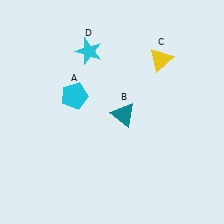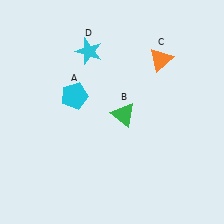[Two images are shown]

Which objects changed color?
B changed from teal to green. C changed from yellow to orange.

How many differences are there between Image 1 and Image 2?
There are 2 differences between the two images.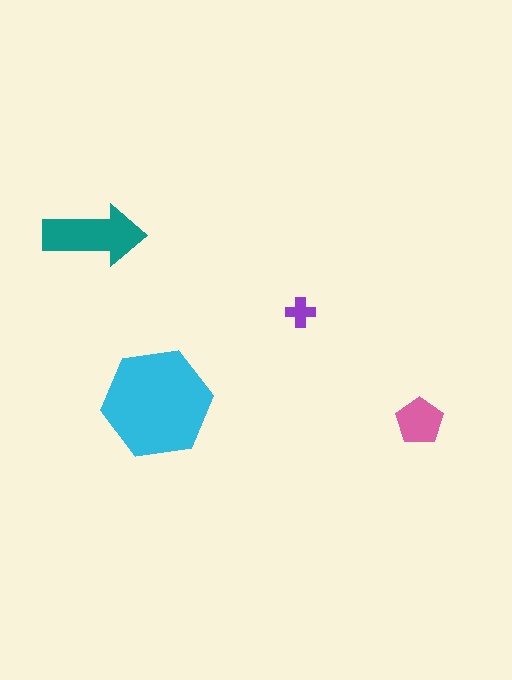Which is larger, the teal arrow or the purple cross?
The teal arrow.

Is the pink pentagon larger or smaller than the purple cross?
Larger.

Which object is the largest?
The cyan hexagon.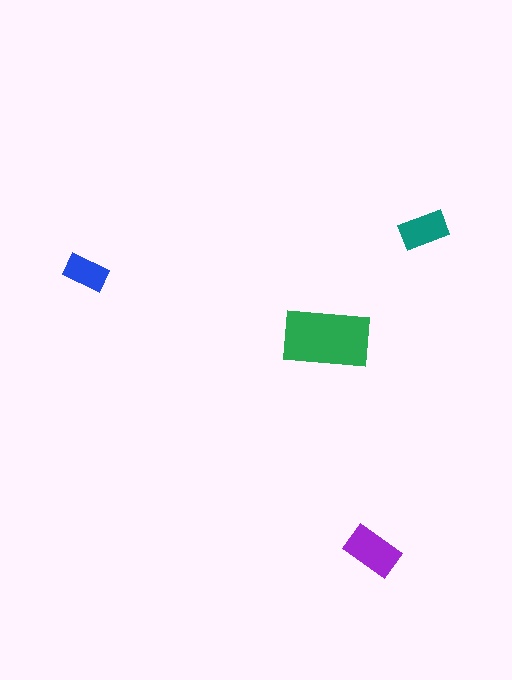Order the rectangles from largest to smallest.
the green one, the purple one, the teal one, the blue one.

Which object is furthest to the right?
The teal rectangle is rightmost.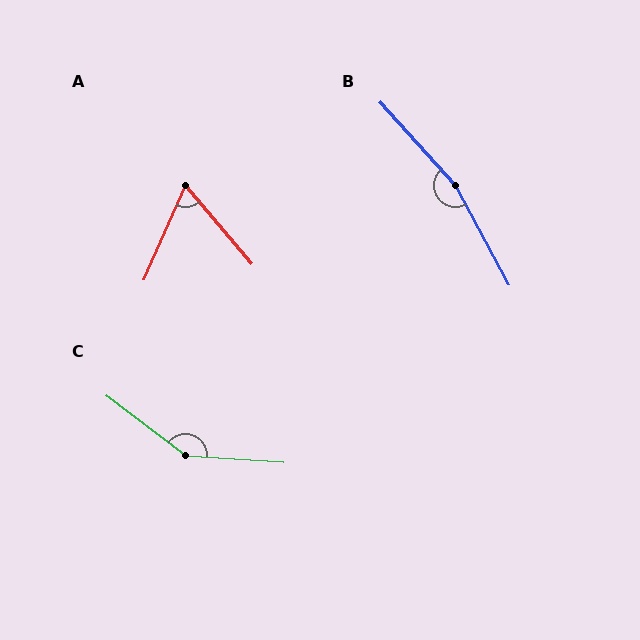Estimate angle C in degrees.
Approximately 147 degrees.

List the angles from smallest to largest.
A (64°), C (147°), B (166°).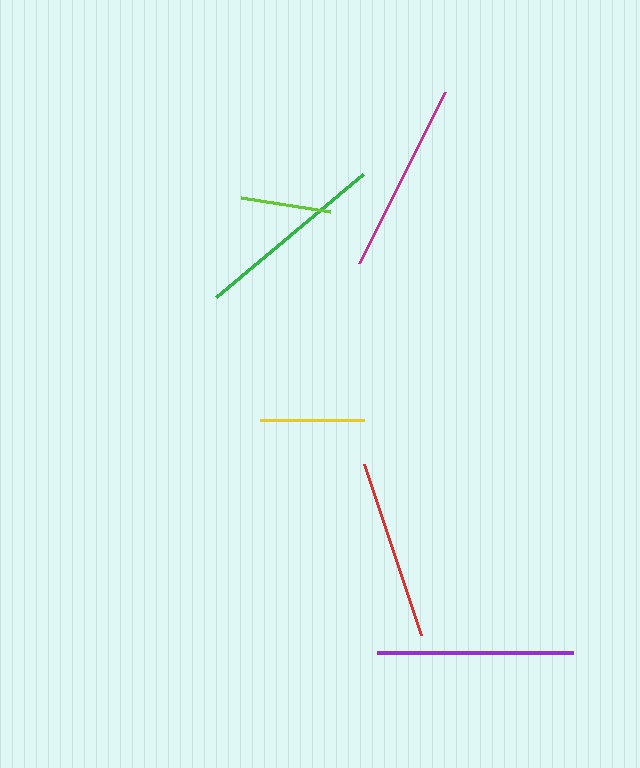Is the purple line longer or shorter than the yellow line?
The purple line is longer than the yellow line.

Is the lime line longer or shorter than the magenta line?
The magenta line is longer than the lime line.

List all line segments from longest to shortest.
From longest to shortest: purple, green, magenta, red, yellow, lime.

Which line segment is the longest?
The purple line is the longest at approximately 196 pixels.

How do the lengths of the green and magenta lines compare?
The green and magenta lines are approximately the same length.